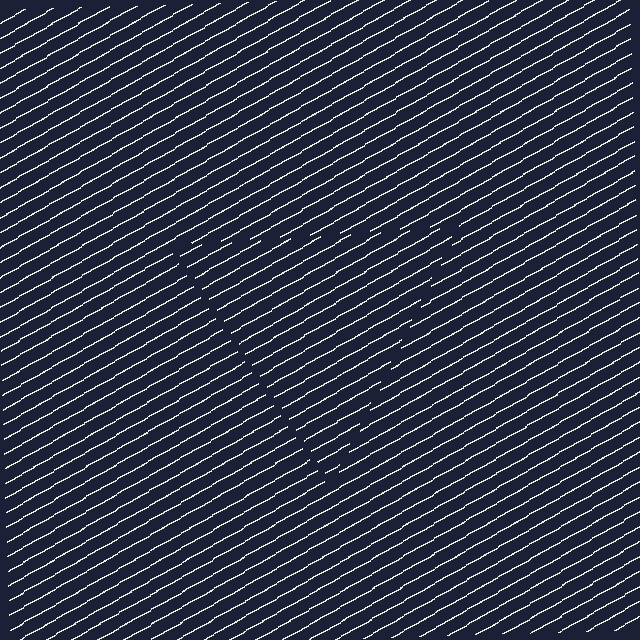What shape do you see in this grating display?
An illusory triangle. The interior of the shape contains the same grating, shifted by half a period — the contour is defined by the phase discontinuity where line-ends from the inner and outer gratings abut.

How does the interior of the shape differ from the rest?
The interior of the shape contains the same grating, shifted by half a period — the contour is defined by the phase discontinuity where line-ends from the inner and outer gratings abut.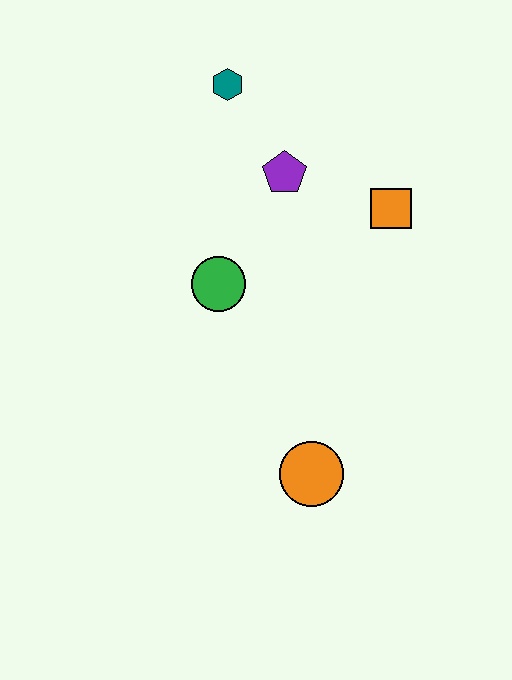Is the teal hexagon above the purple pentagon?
Yes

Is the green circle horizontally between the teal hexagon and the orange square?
No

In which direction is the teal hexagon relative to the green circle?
The teal hexagon is above the green circle.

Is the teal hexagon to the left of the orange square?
Yes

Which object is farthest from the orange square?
The orange circle is farthest from the orange square.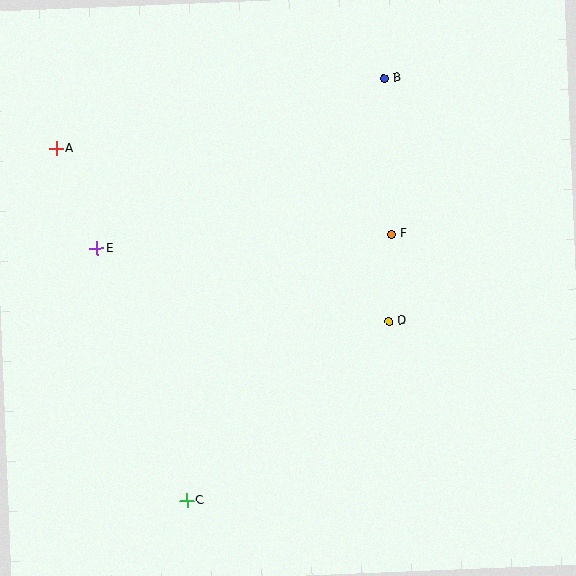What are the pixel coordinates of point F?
Point F is at (391, 234).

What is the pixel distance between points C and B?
The distance between C and B is 466 pixels.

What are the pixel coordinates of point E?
Point E is at (97, 248).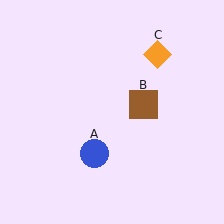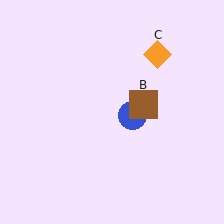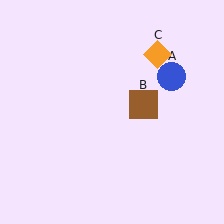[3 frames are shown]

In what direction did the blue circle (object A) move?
The blue circle (object A) moved up and to the right.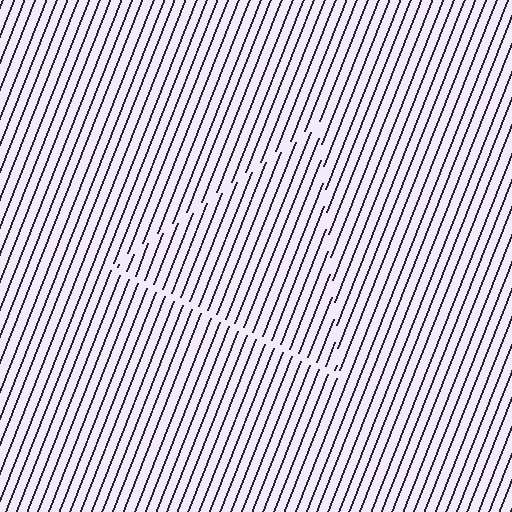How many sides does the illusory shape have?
3 sides — the line-ends trace a triangle.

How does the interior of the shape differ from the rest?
The interior of the shape contains the same grating, shifted by half a period — the contour is defined by the phase discontinuity where line-ends from the inner and outer gratings abut.